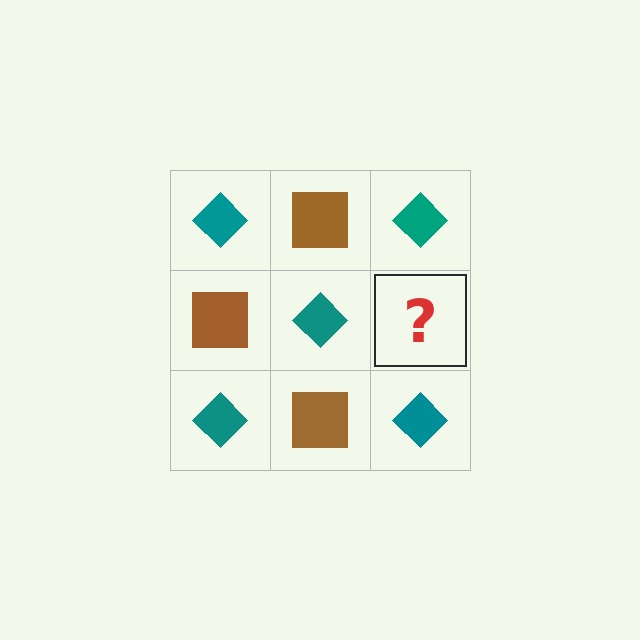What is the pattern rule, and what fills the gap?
The rule is that it alternates teal diamond and brown square in a checkerboard pattern. The gap should be filled with a brown square.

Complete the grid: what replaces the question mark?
The question mark should be replaced with a brown square.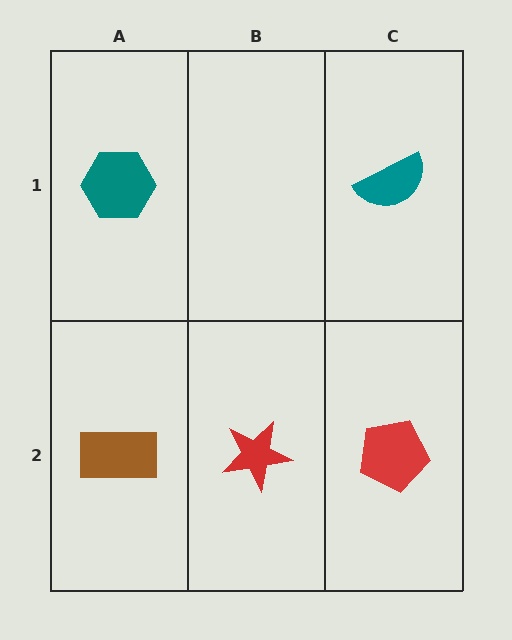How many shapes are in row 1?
2 shapes.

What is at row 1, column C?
A teal semicircle.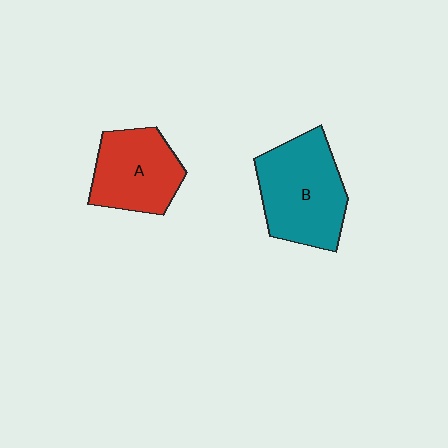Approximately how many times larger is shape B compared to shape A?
Approximately 1.3 times.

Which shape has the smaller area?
Shape A (red).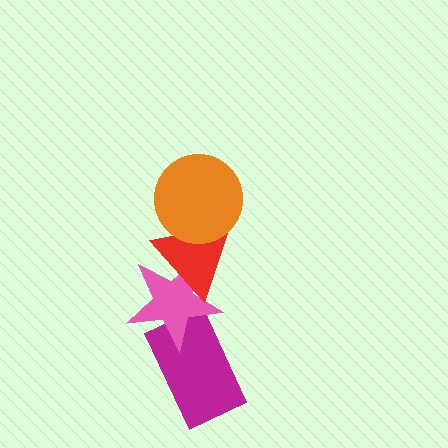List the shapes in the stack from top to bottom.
From top to bottom: the orange circle, the red triangle, the pink star, the magenta rectangle.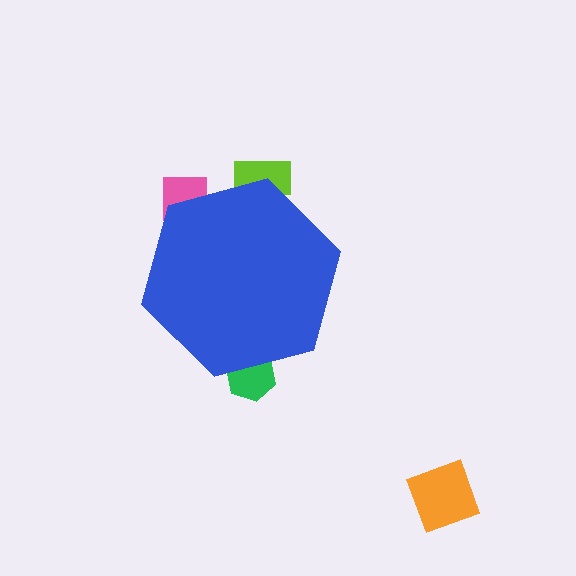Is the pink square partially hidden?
Yes, the pink square is partially hidden behind the blue hexagon.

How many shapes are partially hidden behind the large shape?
3 shapes are partially hidden.